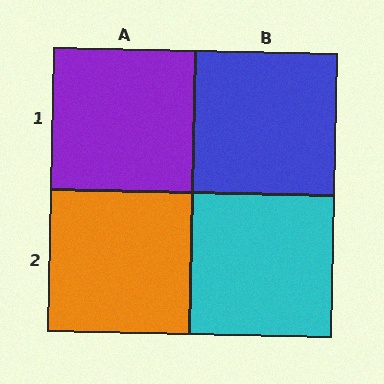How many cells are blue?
1 cell is blue.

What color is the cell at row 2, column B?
Cyan.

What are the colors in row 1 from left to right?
Purple, blue.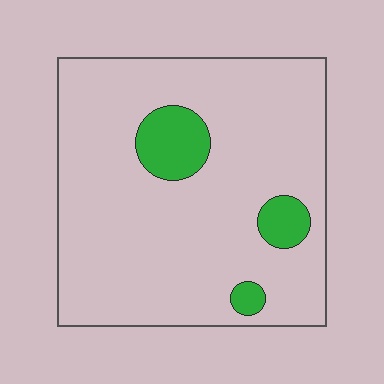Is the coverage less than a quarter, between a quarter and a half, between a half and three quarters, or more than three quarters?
Less than a quarter.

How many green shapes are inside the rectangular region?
3.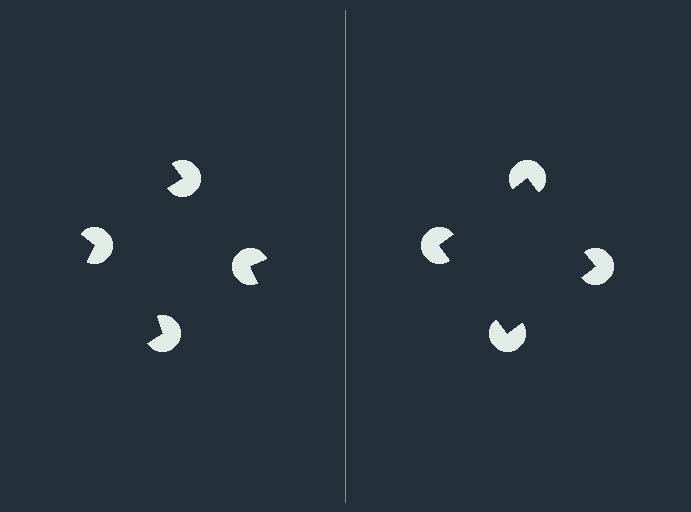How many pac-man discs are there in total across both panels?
8 — 4 on each side.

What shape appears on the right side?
An illusory square.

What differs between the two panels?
The pac-man discs are positioned identically on both sides; only the wedge orientations differ. On the right they align to a square; on the left they are misaligned.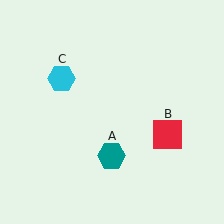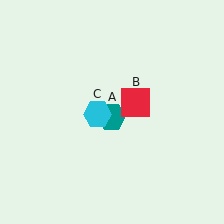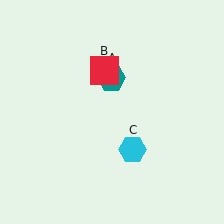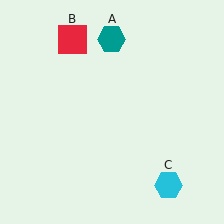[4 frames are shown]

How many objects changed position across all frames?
3 objects changed position: teal hexagon (object A), red square (object B), cyan hexagon (object C).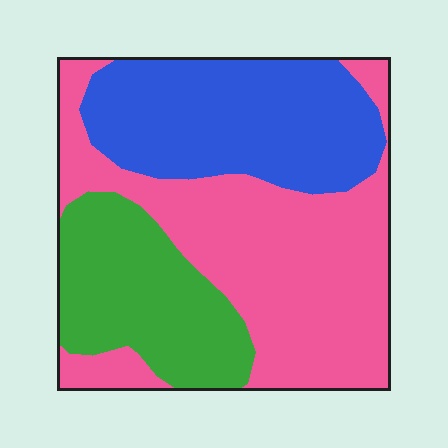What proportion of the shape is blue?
Blue covers 31% of the shape.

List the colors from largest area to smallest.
From largest to smallest: pink, blue, green.